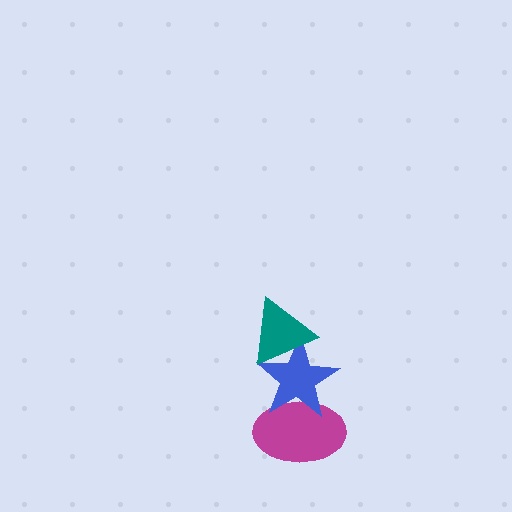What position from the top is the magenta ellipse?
The magenta ellipse is 3rd from the top.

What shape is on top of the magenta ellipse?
The blue star is on top of the magenta ellipse.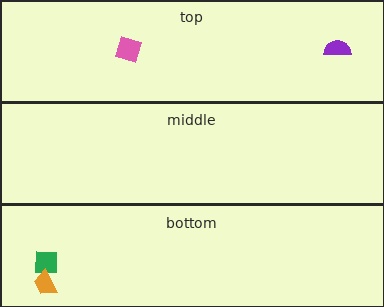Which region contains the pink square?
The top region.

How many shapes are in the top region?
2.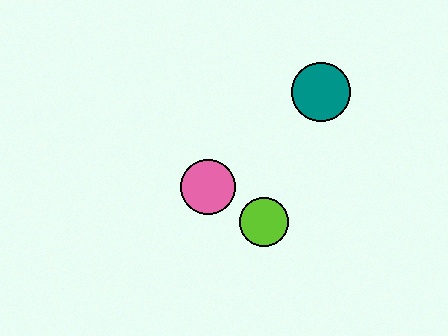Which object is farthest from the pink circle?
The teal circle is farthest from the pink circle.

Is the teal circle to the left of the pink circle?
No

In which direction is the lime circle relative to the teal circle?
The lime circle is below the teal circle.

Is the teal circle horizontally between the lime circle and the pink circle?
No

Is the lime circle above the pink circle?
No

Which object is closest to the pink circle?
The lime circle is closest to the pink circle.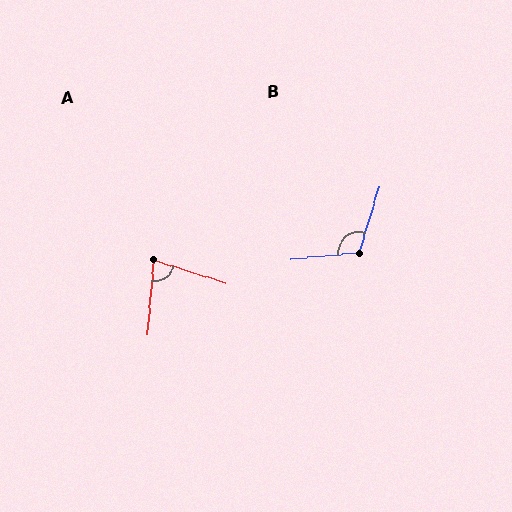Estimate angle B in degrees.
Approximately 113 degrees.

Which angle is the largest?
B, at approximately 113 degrees.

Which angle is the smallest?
A, at approximately 77 degrees.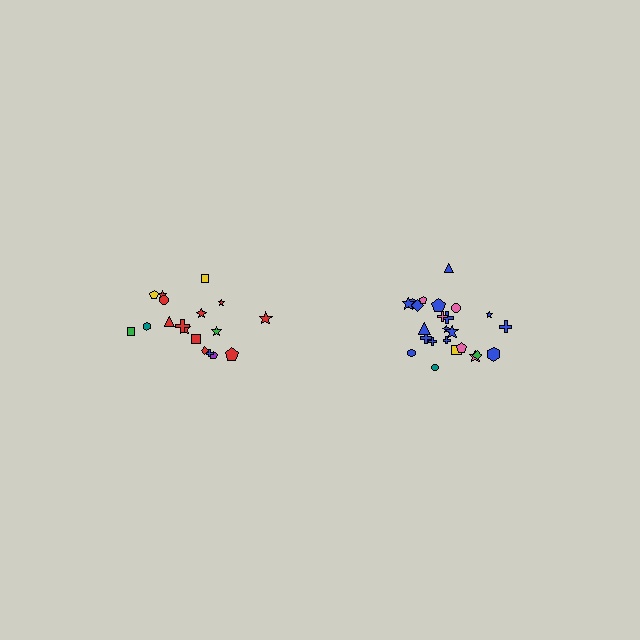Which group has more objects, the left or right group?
The right group.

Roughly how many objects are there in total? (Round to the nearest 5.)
Roughly 45 objects in total.